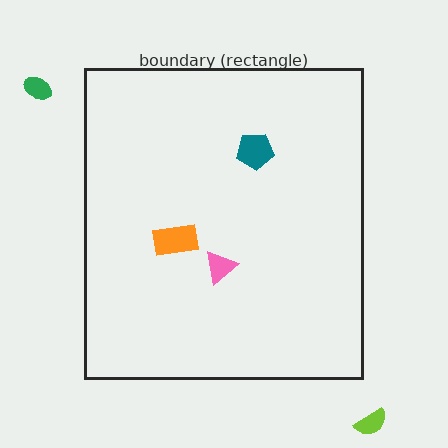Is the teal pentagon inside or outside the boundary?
Inside.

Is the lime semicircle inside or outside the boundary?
Outside.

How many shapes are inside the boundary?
3 inside, 2 outside.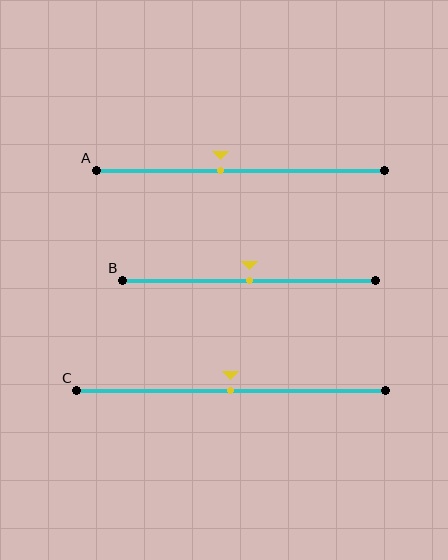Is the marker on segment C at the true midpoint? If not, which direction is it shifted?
Yes, the marker on segment C is at the true midpoint.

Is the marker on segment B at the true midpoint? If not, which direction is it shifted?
Yes, the marker on segment B is at the true midpoint.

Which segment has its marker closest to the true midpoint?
Segment B has its marker closest to the true midpoint.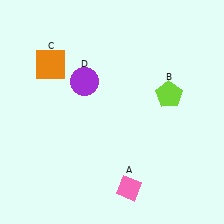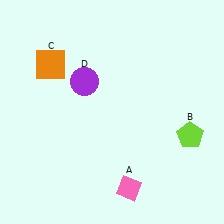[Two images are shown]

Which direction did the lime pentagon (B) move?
The lime pentagon (B) moved down.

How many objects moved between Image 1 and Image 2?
1 object moved between the two images.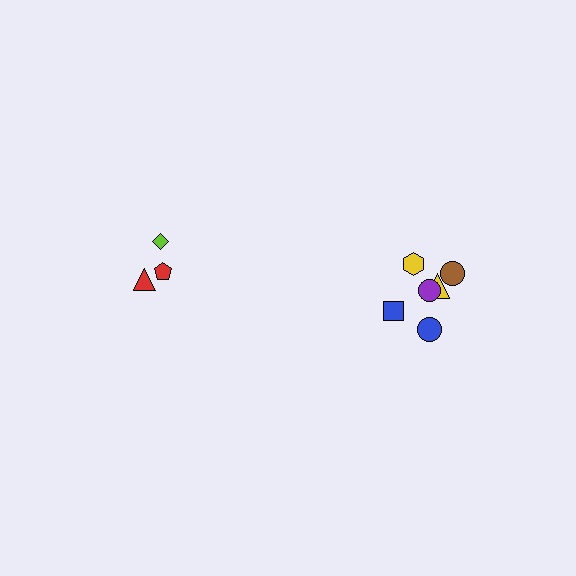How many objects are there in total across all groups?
There are 9 objects.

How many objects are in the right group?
There are 6 objects.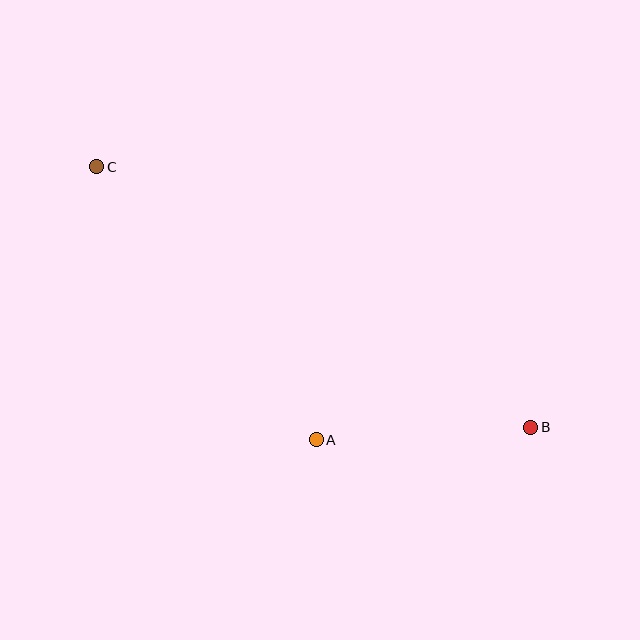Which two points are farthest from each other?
Points B and C are farthest from each other.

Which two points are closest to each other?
Points A and B are closest to each other.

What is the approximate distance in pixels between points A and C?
The distance between A and C is approximately 350 pixels.